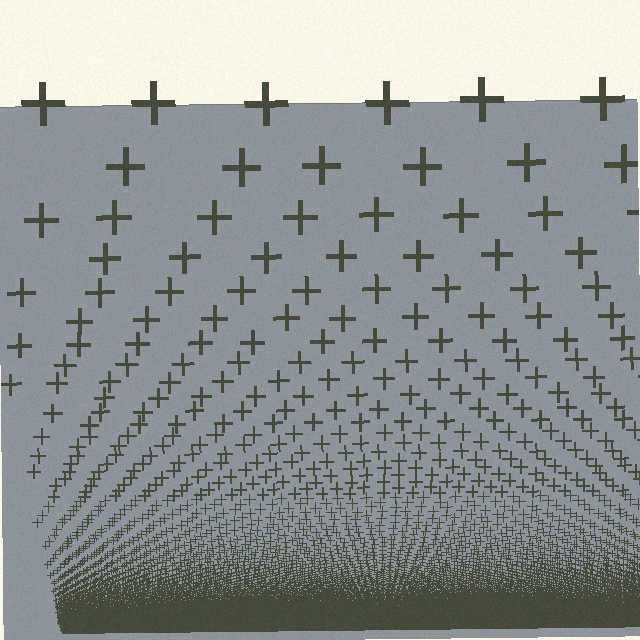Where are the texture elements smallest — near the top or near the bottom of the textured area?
Near the bottom.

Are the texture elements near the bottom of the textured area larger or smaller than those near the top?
Smaller. The gradient is inverted — elements near the bottom are smaller and denser.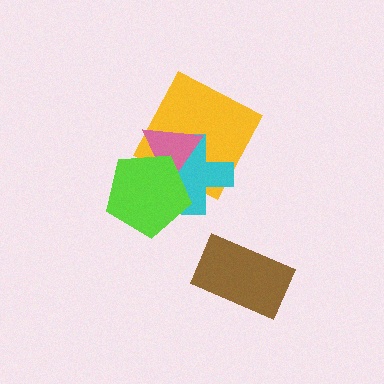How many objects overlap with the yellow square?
3 objects overlap with the yellow square.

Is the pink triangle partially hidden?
Yes, it is partially covered by another shape.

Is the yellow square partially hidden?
Yes, it is partially covered by another shape.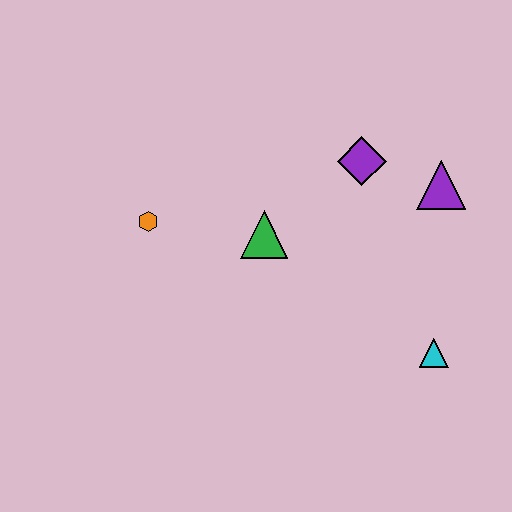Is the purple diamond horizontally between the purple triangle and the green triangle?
Yes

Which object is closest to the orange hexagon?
The green triangle is closest to the orange hexagon.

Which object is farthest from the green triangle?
The cyan triangle is farthest from the green triangle.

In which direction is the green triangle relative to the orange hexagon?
The green triangle is to the right of the orange hexagon.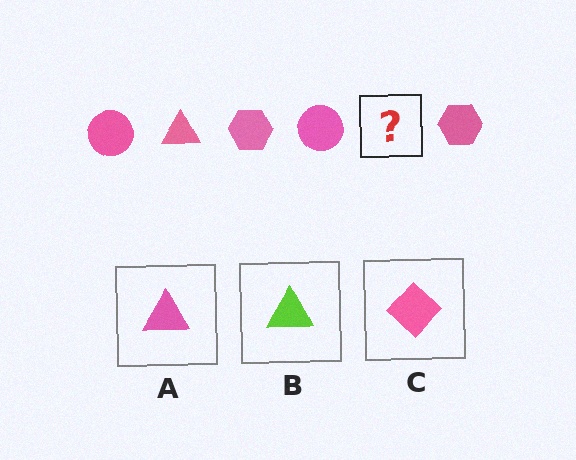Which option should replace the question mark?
Option A.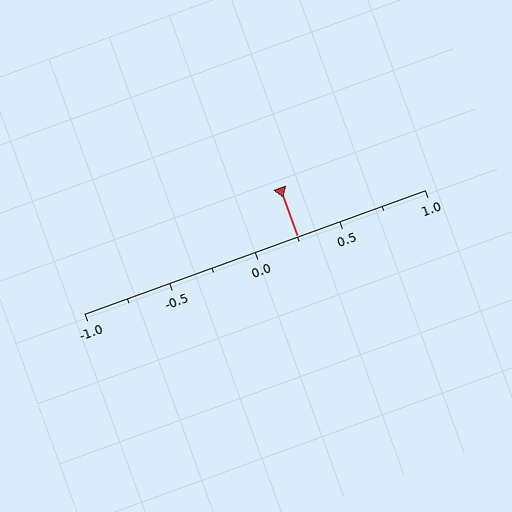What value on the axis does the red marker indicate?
The marker indicates approximately 0.25.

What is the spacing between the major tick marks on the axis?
The major ticks are spaced 0.5 apart.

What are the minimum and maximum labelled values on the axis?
The axis runs from -1.0 to 1.0.